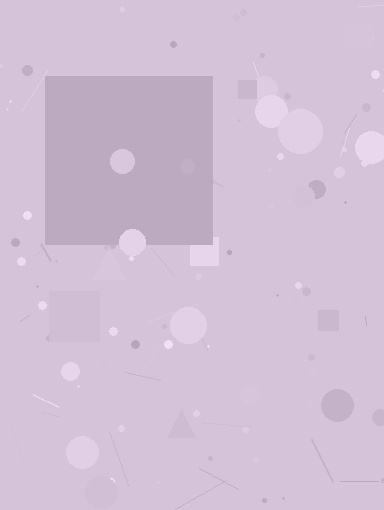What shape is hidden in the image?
A square is hidden in the image.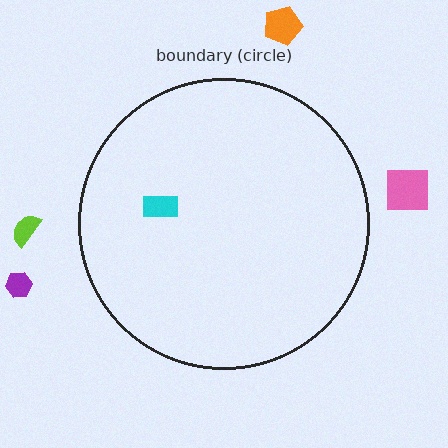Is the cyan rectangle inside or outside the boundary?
Inside.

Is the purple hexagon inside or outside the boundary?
Outside.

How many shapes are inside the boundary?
1 inside, 4 outside.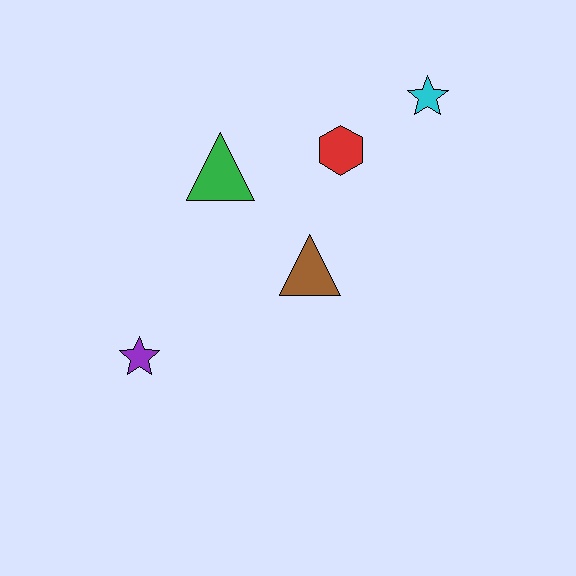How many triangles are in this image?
There are 2 triangles.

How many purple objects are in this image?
There is 1 purple object.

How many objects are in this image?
There are 5 objects.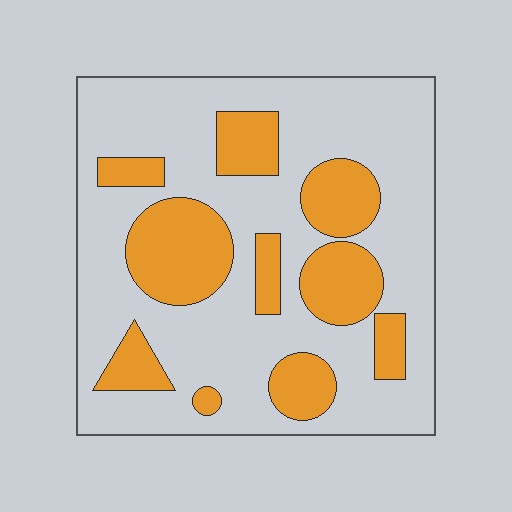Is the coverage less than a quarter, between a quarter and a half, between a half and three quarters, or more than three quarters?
Between a quarter and a half.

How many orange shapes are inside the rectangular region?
10.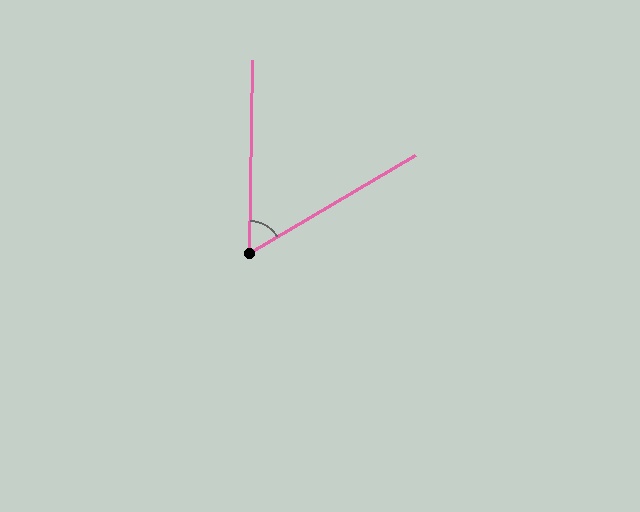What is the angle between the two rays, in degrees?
Approximately 59 degrees.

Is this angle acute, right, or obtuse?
It is acute.